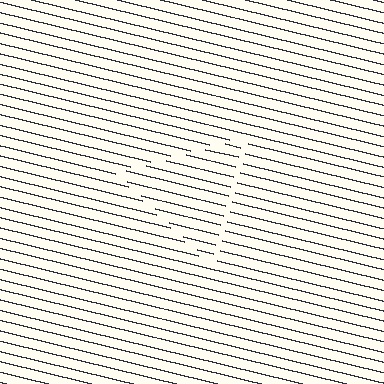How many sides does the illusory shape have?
3 sides — the line-ends trace a triangle.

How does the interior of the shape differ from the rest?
The interior of the shape contains the same grating, shifted by half a period — the contour is defined by the phase discontinuity where line-ends from the inner and outer gratings abut.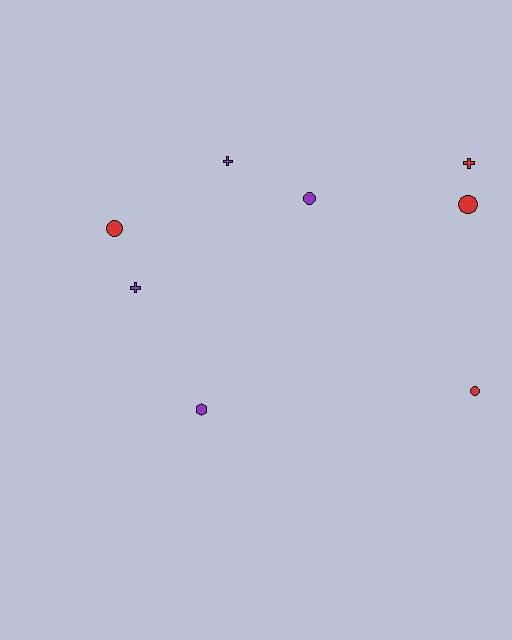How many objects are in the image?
There are 8 objects.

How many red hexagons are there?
There are no red hexagons.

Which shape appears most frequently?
Circle, with 4 objects.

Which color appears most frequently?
Purple, with 4 objects.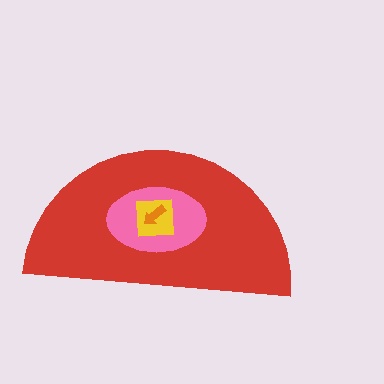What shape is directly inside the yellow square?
The orange arrow.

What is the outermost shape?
The red semicircle.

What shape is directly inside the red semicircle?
The pink ellipse.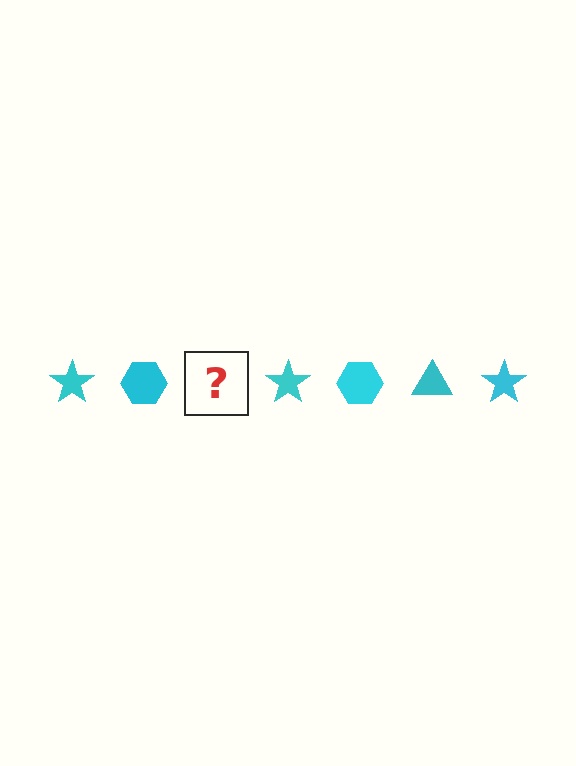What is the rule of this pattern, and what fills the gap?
The rule is that the pattern cycles through star, hexagon, triangle shapes in cyan. The gap should be filled with a cyan triangle.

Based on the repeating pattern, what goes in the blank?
The blank should be a cyan triangle.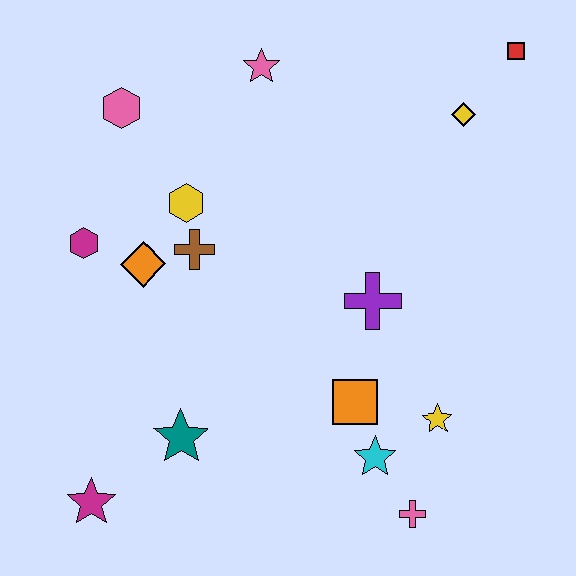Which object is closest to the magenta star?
The teal star is closest to the magenta star.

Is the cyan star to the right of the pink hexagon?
Yes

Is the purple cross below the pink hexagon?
Yes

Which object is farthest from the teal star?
The red square is farthest from the teal star.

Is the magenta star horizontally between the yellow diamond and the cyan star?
No